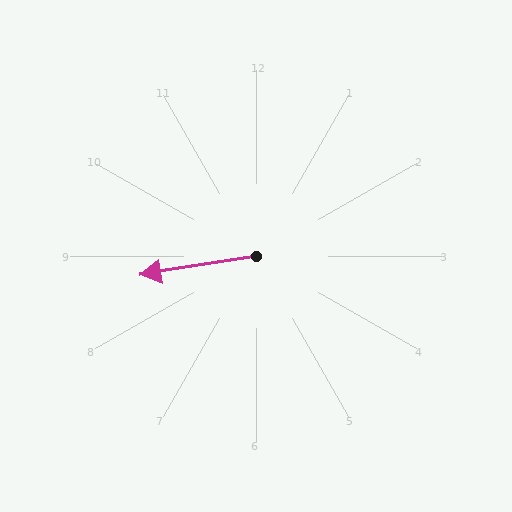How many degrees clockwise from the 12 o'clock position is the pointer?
Approximately 261 degrees.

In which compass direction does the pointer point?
West.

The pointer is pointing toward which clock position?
Roughly 9 o'clock.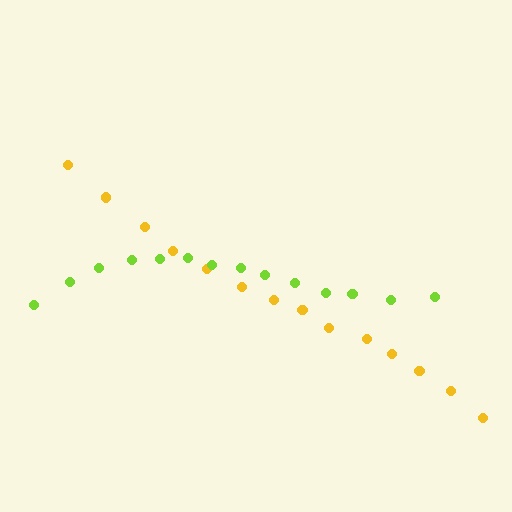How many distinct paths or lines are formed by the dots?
There are 2 distinct paths.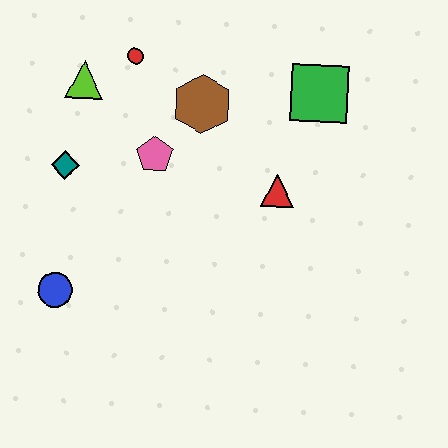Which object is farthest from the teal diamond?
The green square is farthest from the teal diamond.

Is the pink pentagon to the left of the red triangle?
Yes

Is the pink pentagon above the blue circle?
Yes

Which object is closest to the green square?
The red triangle is closest to the green square.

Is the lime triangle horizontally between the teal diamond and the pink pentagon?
Yes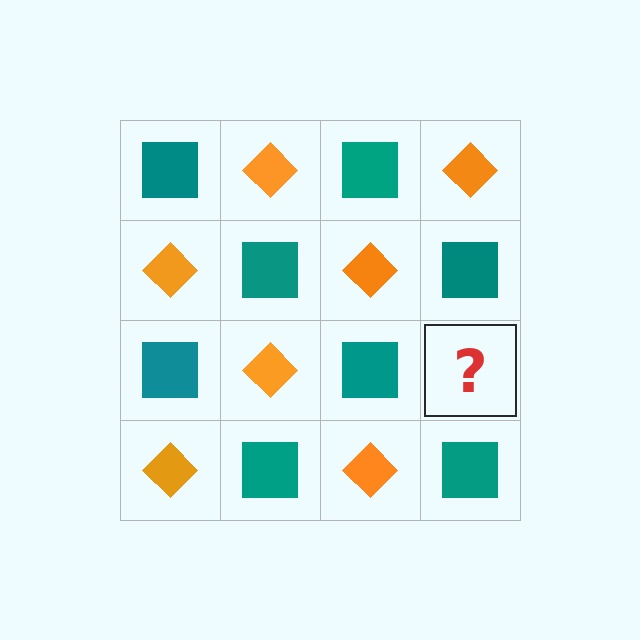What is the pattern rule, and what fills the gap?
The rule is that it alternates teal square and orange diamond in a checkerboard pattern. The gap should be filled with an orange diamond.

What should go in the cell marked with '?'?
The missing cell should contain an orange diamond.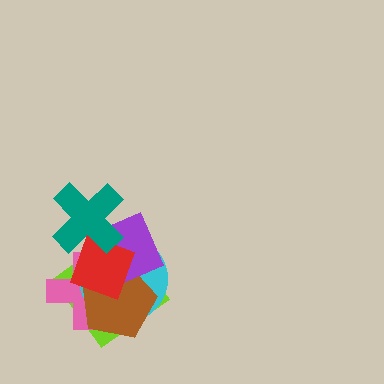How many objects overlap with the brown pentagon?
5 objects overlap with the brown pentagon.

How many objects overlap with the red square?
6 objects overlap with the red square.